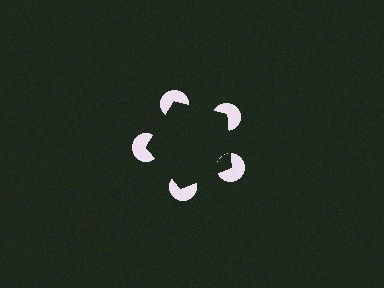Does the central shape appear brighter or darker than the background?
It typically appears slightly darker than the background, even though no actual brightness change is drawn.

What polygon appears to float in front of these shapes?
An illusory pentagon — its edges are inferred from the aligned wedge cuts in the pac-man discs, not physically drawn.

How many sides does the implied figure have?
5 sides.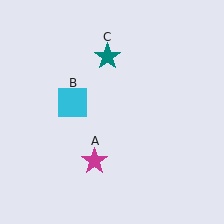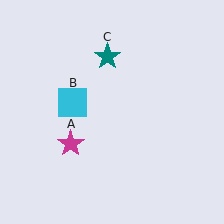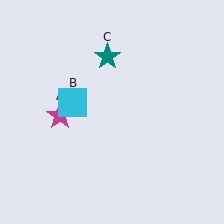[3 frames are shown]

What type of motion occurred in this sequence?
The magenta star (object A) rotated clockwise around the center of the scene.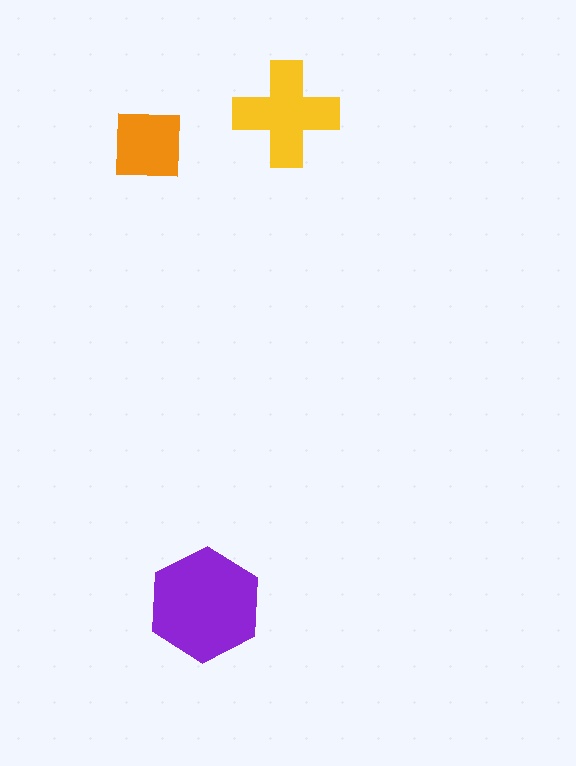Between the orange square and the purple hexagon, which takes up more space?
The purple hexagon.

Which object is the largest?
The purple hexagon.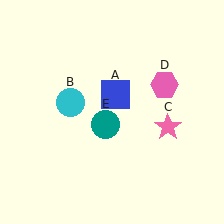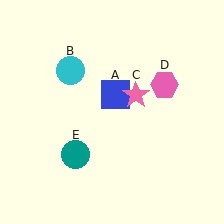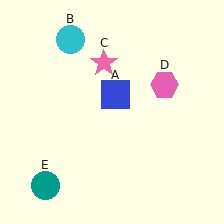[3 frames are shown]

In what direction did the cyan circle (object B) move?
The cyan circle (object B) moved up.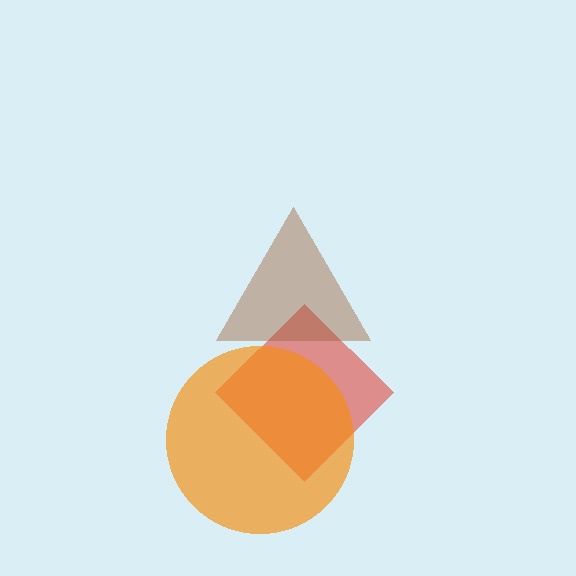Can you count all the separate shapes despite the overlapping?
Yes, there are 3 separate shapes.